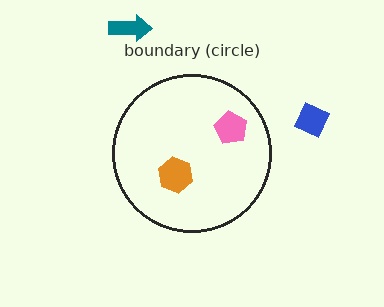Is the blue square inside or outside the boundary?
Outside.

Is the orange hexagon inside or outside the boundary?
Inside.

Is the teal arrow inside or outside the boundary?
Outside.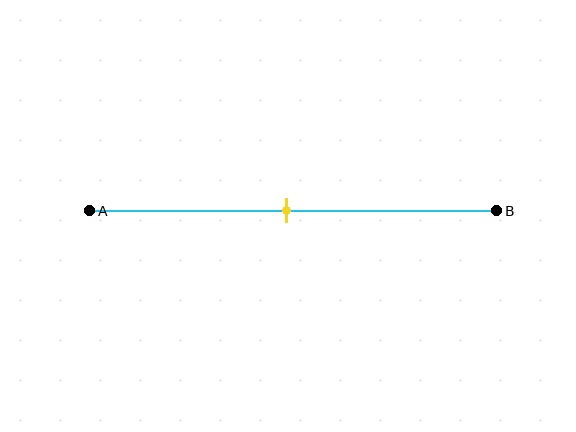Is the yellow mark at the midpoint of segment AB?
Yes, the mark is approximately at the midpoint.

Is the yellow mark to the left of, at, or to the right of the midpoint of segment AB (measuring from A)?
The yellow mark is approximately at the midpoint of segment AB.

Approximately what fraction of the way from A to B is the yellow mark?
The yellow mark is approximately 50% of the way from A to B.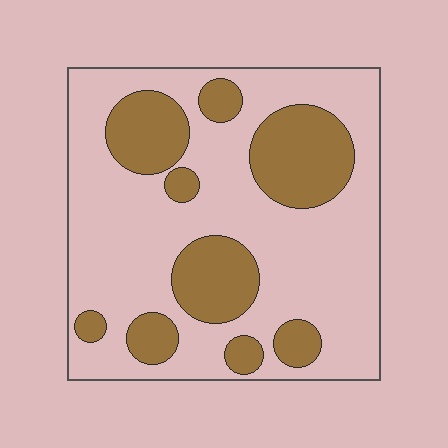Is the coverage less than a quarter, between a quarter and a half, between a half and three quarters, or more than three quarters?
Between a quarter and a half.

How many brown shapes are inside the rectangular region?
9.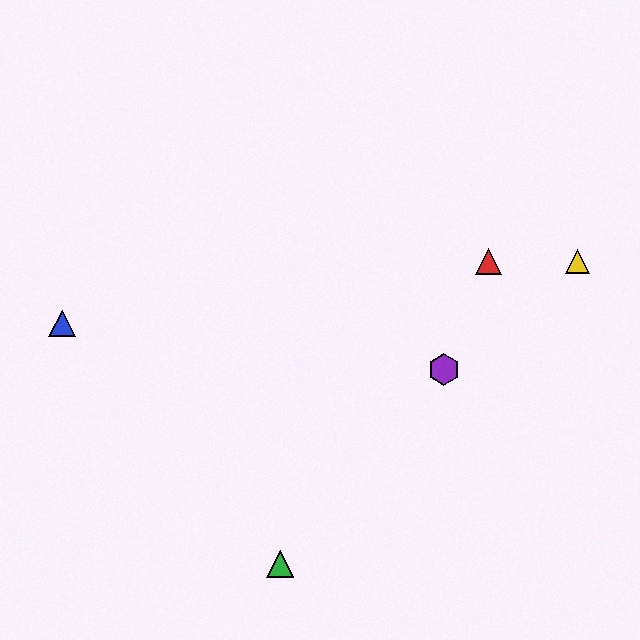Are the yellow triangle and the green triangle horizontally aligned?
No, the yellow triangle is at y≈262 and the green triangle is at y≈564.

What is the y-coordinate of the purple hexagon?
The purple hexagon is at y≈370.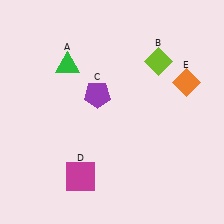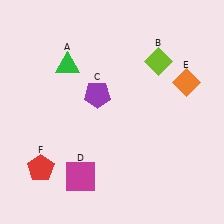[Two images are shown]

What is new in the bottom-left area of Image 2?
A red pentagon (F) was added in the bottom-left area of Image 2.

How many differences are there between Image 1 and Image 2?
There is 1 difference between the two images.